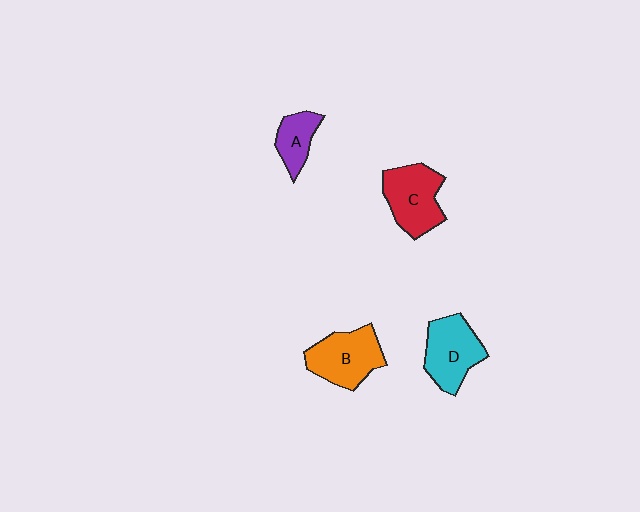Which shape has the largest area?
Shape B (orange).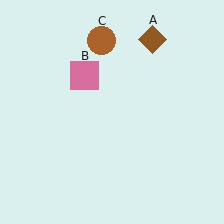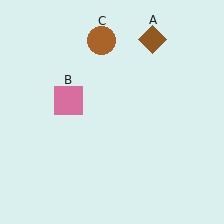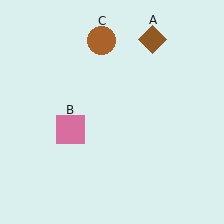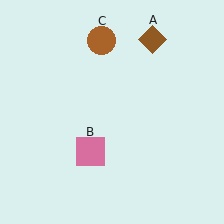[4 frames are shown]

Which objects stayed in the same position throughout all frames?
Brown diamond (object A) and brown circle (object C) remained stationary.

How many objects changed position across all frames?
1 object changed position: pink square (object B).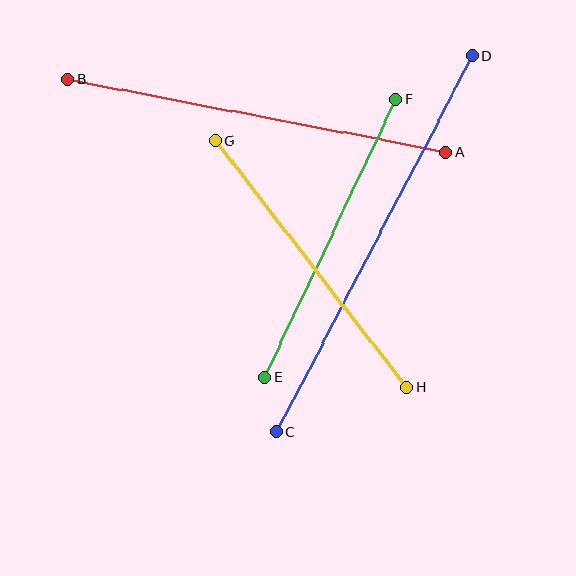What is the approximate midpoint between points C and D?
The midpoint is at approximately (374, 244) pixels.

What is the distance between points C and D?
The distance is approximately 424 pixels.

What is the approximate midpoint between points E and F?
The midpoint is at approximately (330, 238) pixels.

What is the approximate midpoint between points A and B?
The midpoint is at approximately (257, 116) pixels.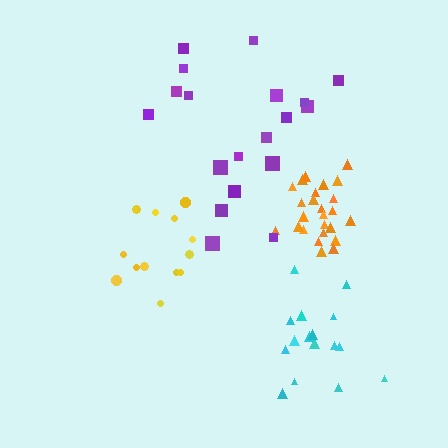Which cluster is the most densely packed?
Orange.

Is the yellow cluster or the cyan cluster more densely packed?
Cyan.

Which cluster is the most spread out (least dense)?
Purple.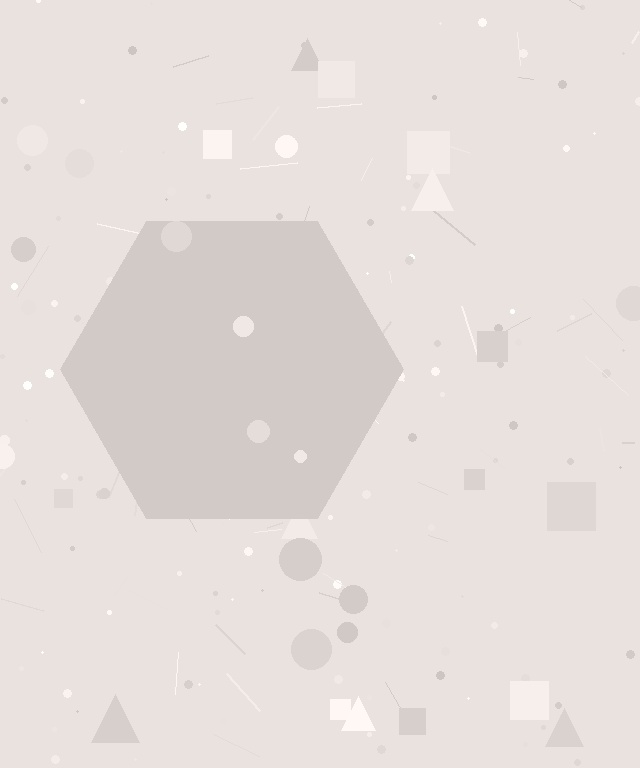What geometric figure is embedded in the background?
A hexagon is embedded in the background.